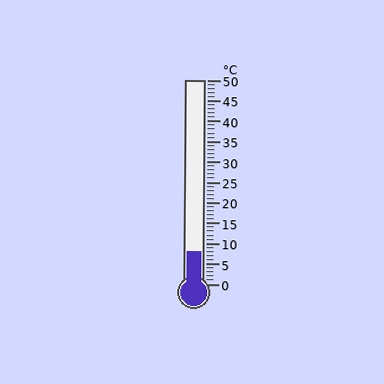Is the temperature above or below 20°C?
The temperature is below 20°C.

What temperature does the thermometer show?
The thermometer shows approximately 8°C.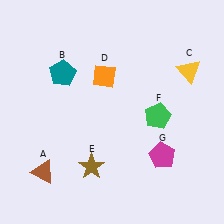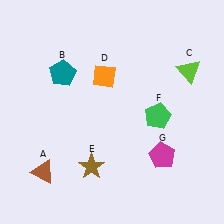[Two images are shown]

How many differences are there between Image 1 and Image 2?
There is 1 difference between the two images.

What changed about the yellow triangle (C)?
In Image 1, C is yellow. In Image 2, it changed to lime.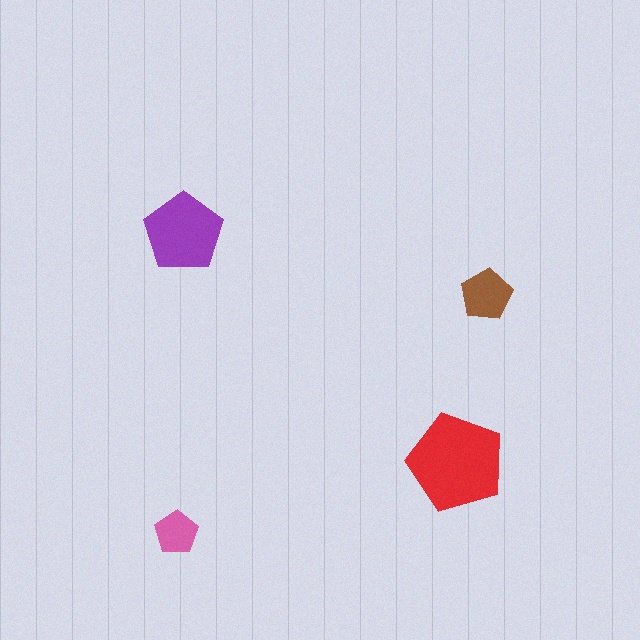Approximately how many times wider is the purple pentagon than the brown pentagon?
About 1.5 times wider.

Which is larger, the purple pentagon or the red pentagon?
The red one.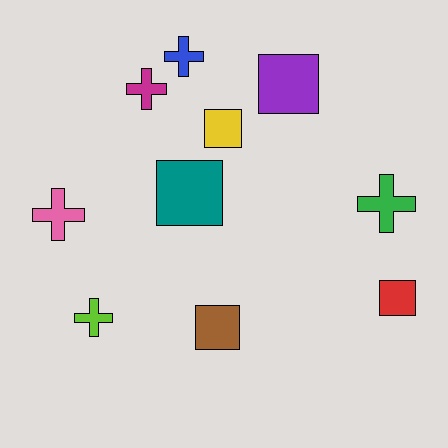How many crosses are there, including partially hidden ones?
There are 5 crosses.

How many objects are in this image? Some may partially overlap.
There are 10 objects.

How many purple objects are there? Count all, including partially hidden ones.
There is 1 purple object.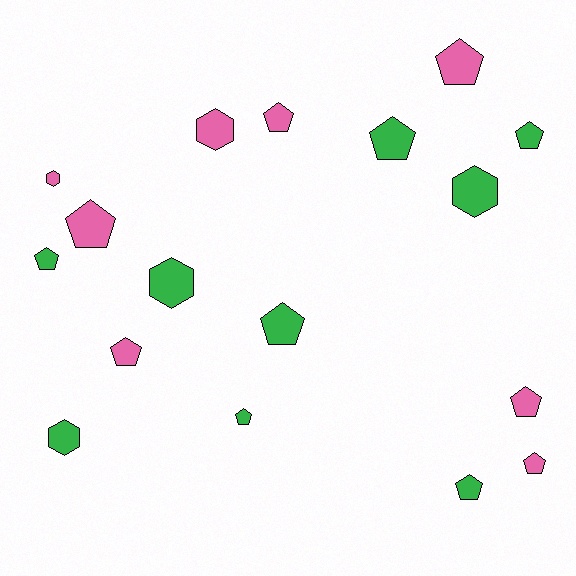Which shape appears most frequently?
Pentagon, with 12 objects.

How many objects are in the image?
There are 17 objects.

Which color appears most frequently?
Green, with 9 objects.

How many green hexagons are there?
There are 3 green hexagons.